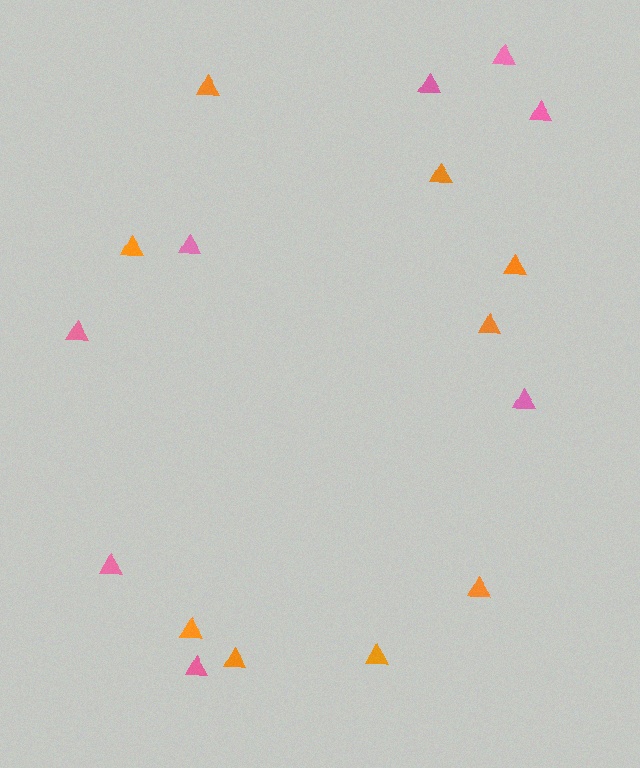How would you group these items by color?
There are 2 groups: one group of orange triangles (9) and one group of pink triangles (8).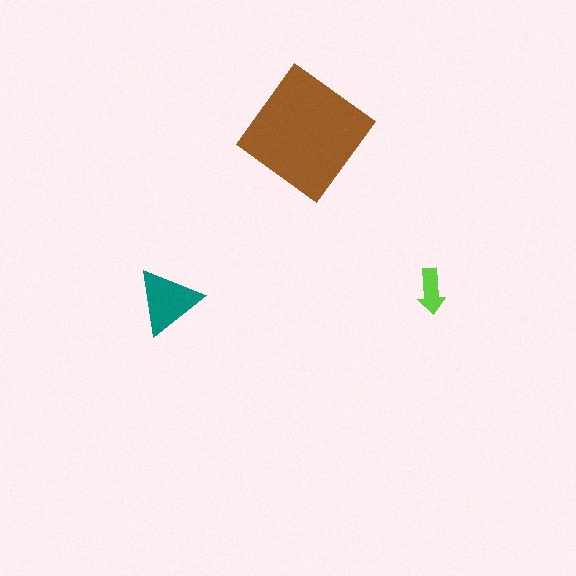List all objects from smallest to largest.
The lime arrow, the teal triangle, the brown diamond.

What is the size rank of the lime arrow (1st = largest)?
3rd.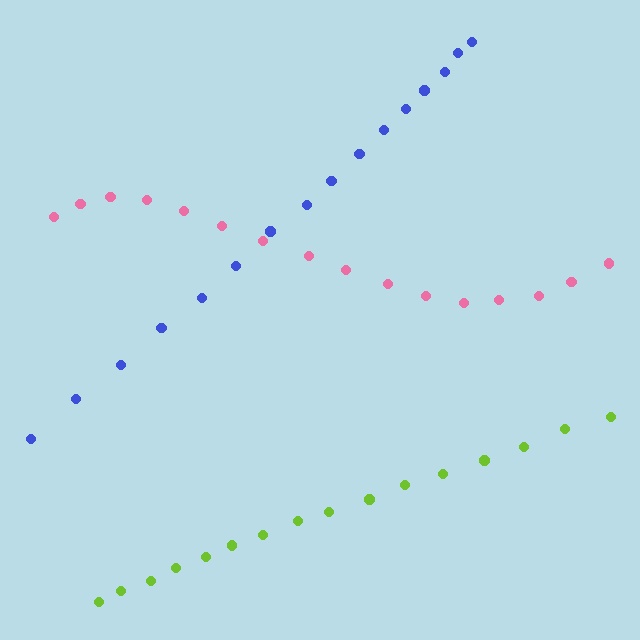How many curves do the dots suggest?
There are 3 distinct paths.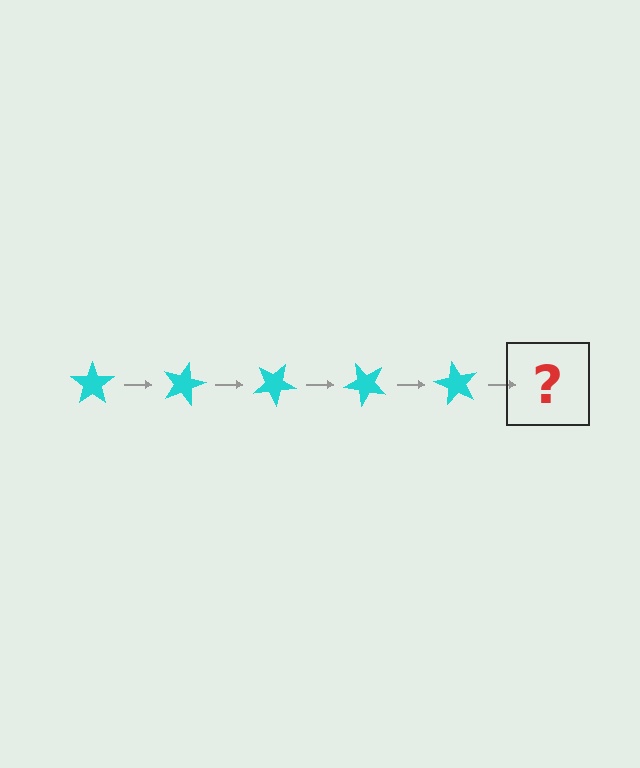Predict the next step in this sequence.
The next step is a cyan star rotated 75 degrees.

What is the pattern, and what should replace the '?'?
The pattern is that the star rotates 15 degrees each step. The '?' should be a cyan star rotated 75 degrees.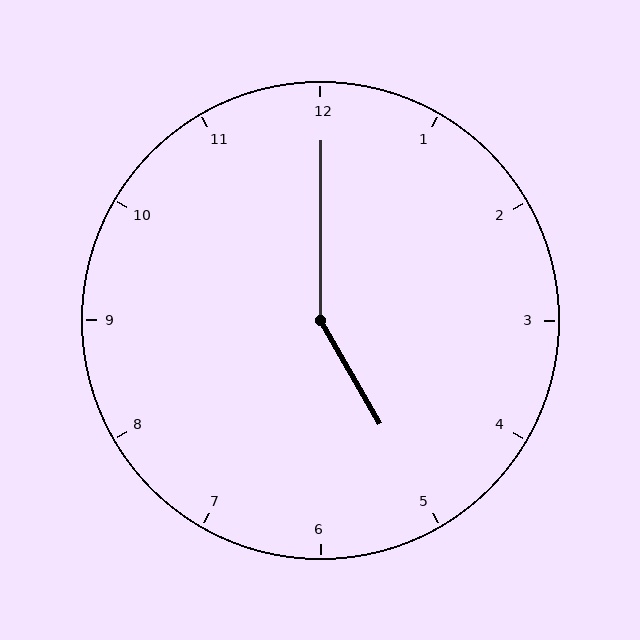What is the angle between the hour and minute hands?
Approximately 150 degrees.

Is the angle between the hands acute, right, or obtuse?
It is obtuse.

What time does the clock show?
5:00.